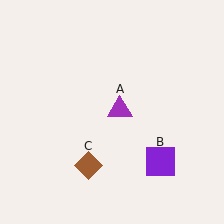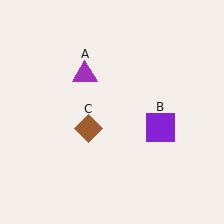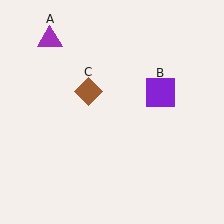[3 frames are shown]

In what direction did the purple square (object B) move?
The purple square (object B) moved up.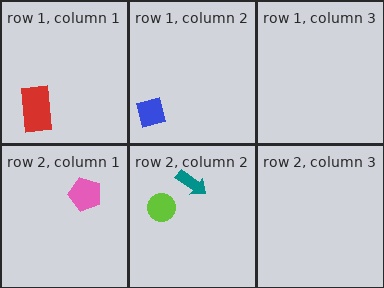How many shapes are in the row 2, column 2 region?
2.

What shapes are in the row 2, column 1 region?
The pink pentagon.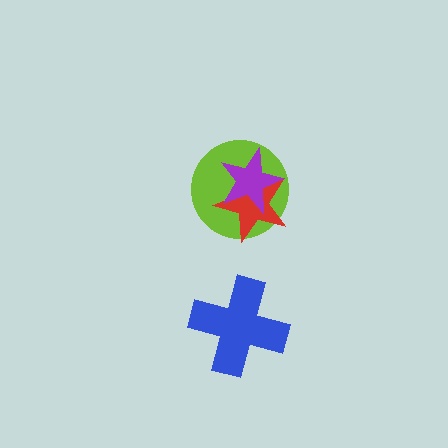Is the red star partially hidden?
Yes, it is partially covered by another shape.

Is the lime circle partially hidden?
Yes, it is partially covered by another shape.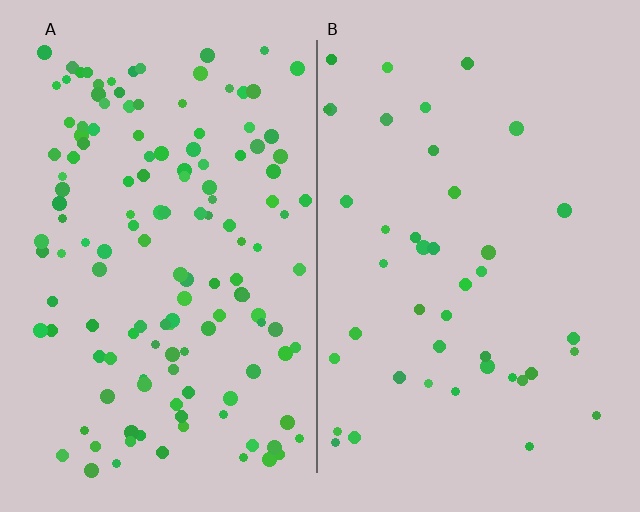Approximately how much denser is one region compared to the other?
Approximately 3.3× — region A over region B.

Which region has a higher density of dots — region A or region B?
A (the left).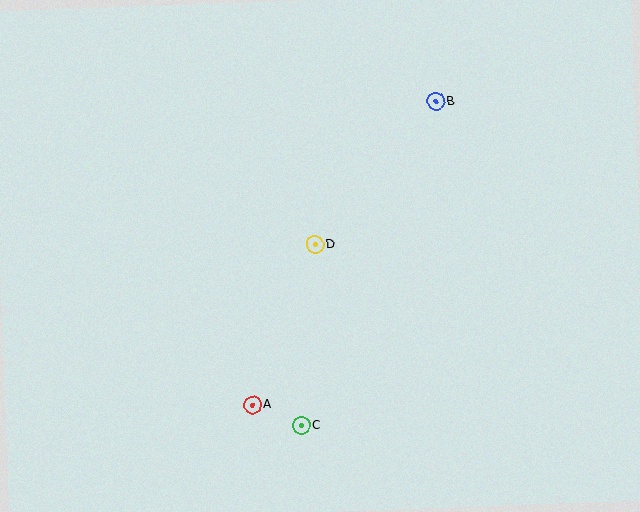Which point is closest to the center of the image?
Point D at (315, 244) is closest to the center.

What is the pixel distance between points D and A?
The distance between D and A is 172 pixels.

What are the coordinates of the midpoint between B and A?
The midpoint between B and A is at (344, 253).